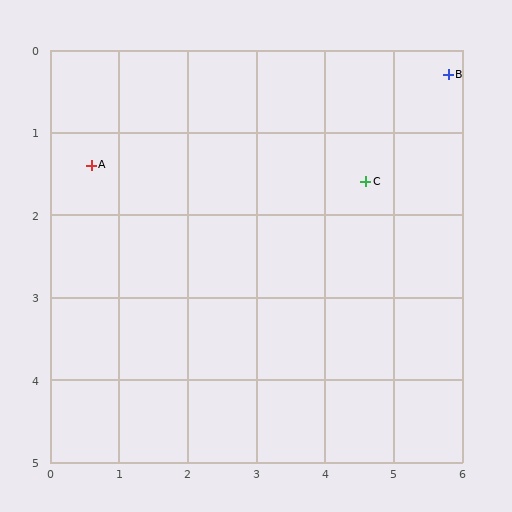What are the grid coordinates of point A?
Point A is at approximately (0.6, 1.4).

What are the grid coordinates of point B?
Point B is at approximately (5.8, 0.3).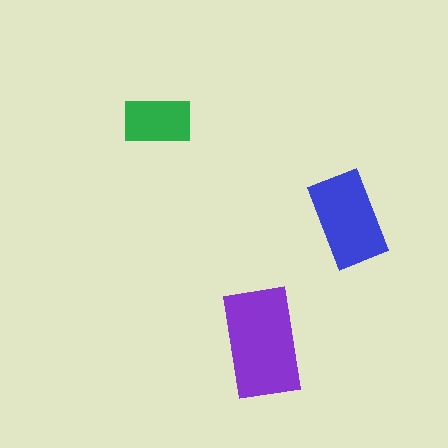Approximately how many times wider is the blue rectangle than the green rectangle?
About 1.5 times wider.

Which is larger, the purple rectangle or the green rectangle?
The purple one.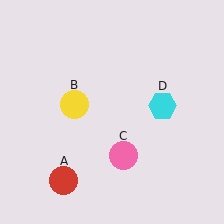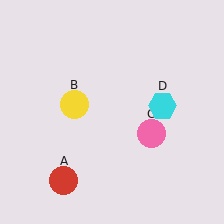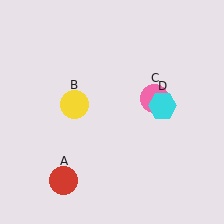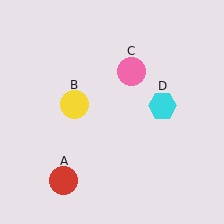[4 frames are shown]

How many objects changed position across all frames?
1 object changed position: pink circle (object C).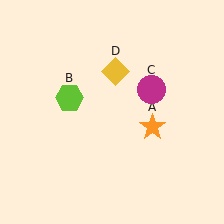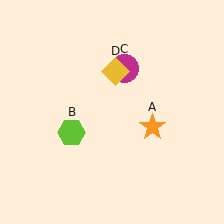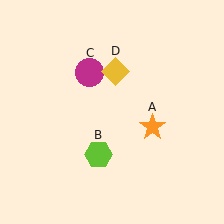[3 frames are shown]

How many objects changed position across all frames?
2 objects changed position: lime hexagon (object B), magenta circle (object C).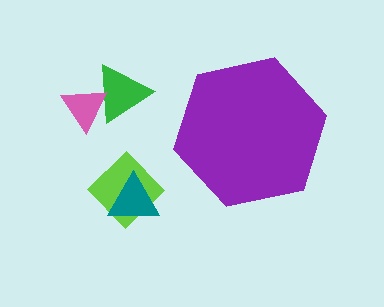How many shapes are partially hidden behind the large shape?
0 shapes are partially hidden.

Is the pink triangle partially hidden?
No, the pink triangle is fully visible.